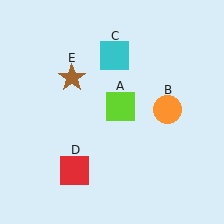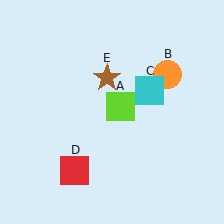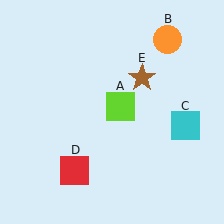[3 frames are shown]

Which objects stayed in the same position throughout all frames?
Lime square (object A) and red square (object D) remained stationary.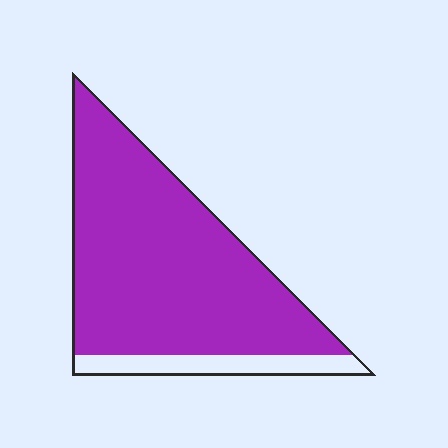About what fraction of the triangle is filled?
About seven eighths (7/8).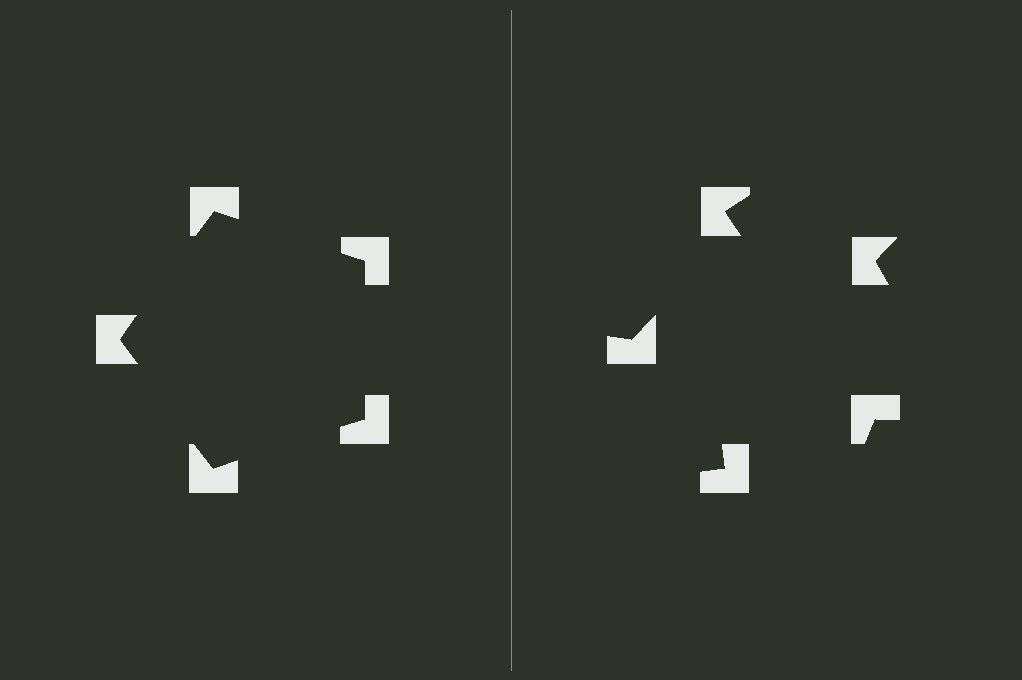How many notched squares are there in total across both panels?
10 — 5 on each side.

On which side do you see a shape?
An illusory pentagon appears on the left side. On the right side the wedge cuts are rotated, so no coherent shape forms.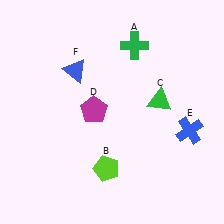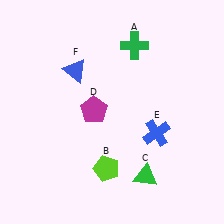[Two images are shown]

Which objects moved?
The objects that moved are: the green triangle (C), the blue cross (E).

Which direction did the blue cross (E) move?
The blue cross (E) moved left.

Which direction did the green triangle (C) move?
The green triangle (C) moved down.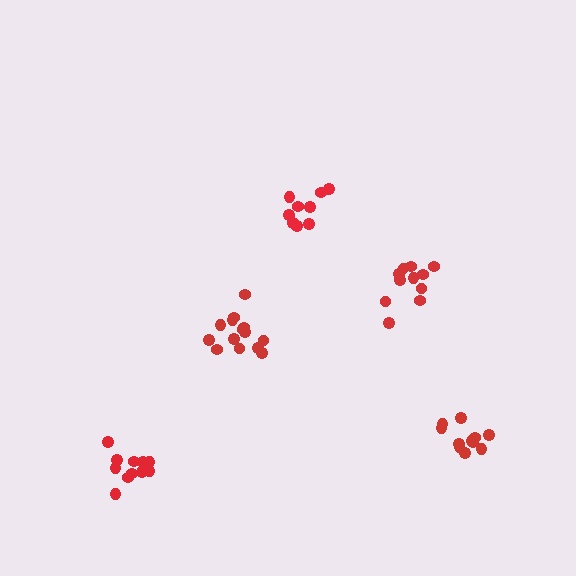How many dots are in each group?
Group 1: 12 dots, Group 2: 14 dots, Group 3: 11 dots, Group 4: 9 dots, Group 5: 11 dots (57 total).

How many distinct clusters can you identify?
There are 5 distinct clusters.